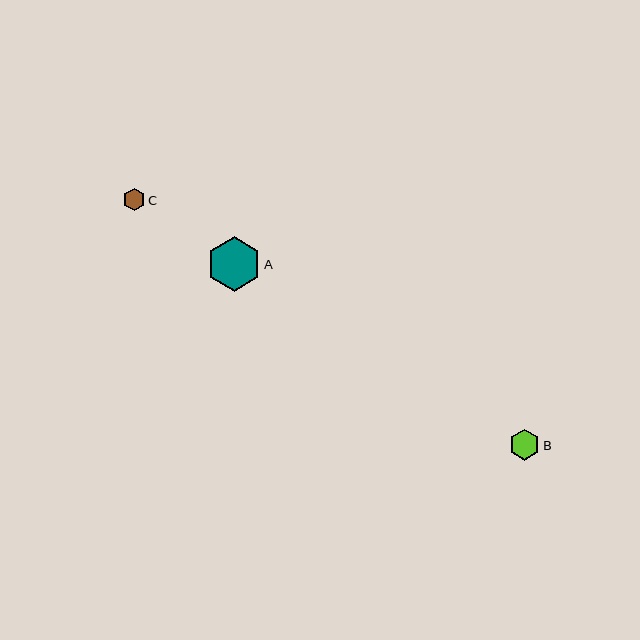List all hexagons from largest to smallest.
From largest to smallest: A, B, C.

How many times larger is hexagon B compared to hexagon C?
Hexagon B is approximately 1.4 times the size of hexagon C.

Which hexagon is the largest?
Hexagon A is the largest with a size of approximately 55 pixels.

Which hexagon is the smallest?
Hexagon C is the smallest with a size of approximately 22 pixels.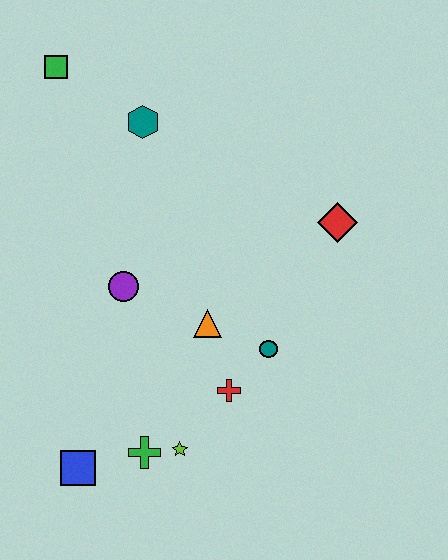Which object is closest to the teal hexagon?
The green square is closest to the teal hexagon.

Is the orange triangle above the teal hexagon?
No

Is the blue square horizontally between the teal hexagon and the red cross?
No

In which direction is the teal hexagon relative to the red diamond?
The teal hexagon is to the left of the red diamond.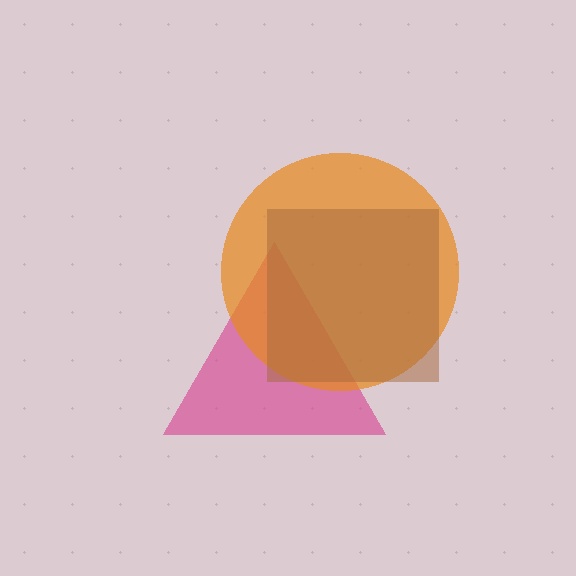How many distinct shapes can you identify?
There are 3 distinct shapes: a magenta triangle, an orange circle, a brown square.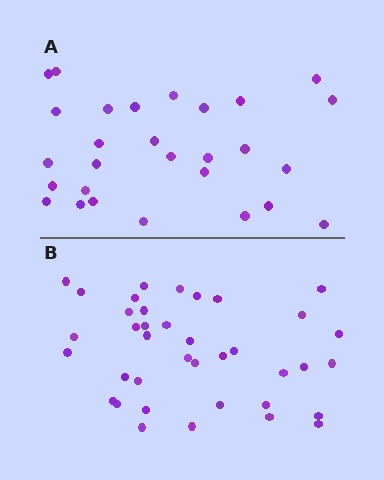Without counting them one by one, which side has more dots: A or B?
Region B (the bottom region) has more dots.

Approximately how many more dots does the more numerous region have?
Region B has roughly 10 or so more dots than region A.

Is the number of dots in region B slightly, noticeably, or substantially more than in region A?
Region B has noticeably more, but not dramatically so. The ratio is roughly 1.4 to 1.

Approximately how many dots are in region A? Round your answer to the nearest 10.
About 30 dots. (The exact count is 28, which rounds to 30.)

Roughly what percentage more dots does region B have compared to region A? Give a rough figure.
About 35% more.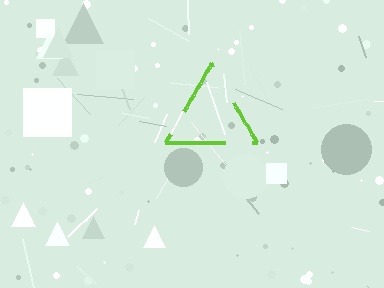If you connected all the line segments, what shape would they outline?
They would outline a triangle.